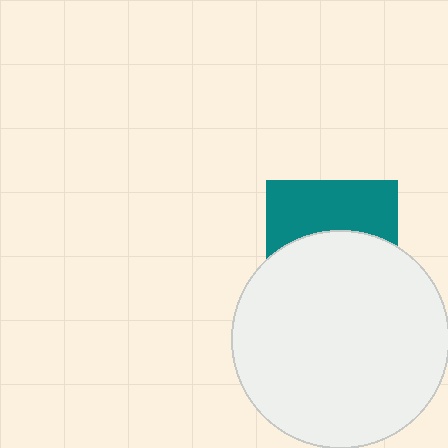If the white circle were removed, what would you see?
You would see the complete teal square.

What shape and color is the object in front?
The object in front is a white circle.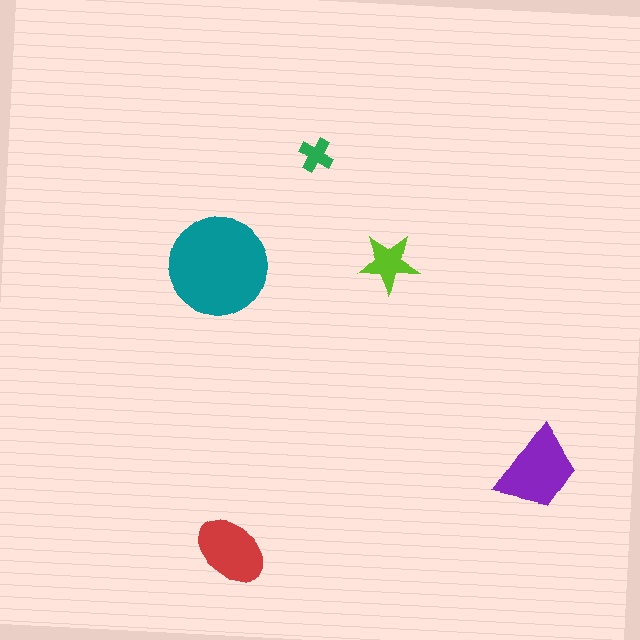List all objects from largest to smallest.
The teal circle, the purple trapezoid, the red ellipse, the lime star, the green cross.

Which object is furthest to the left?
The teal circle is leftmost.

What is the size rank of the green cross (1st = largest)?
5th.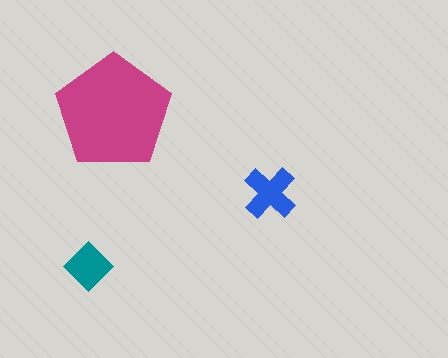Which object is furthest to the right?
The blue cross is rightmost.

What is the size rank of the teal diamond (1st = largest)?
3rd.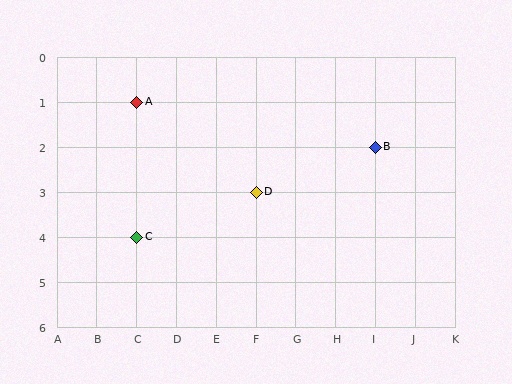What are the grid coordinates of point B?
Point B is at grid coordinates (I, 2).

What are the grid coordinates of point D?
Point D is at grid coordinates (F, 3).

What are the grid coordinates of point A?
Point A is at grid coordinates (C, 1).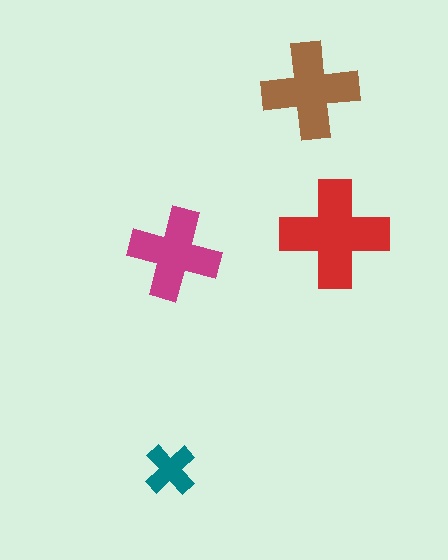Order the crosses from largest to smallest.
the red one, the brown one, the magenta one, the teal one.